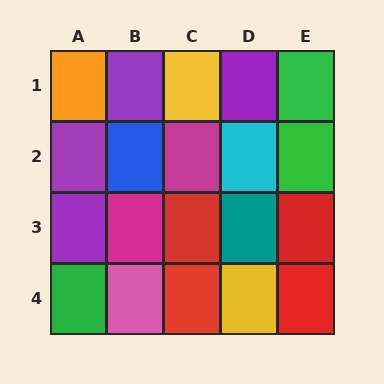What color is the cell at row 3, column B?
Magenta.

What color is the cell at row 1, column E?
Green.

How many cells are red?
4 cells are red.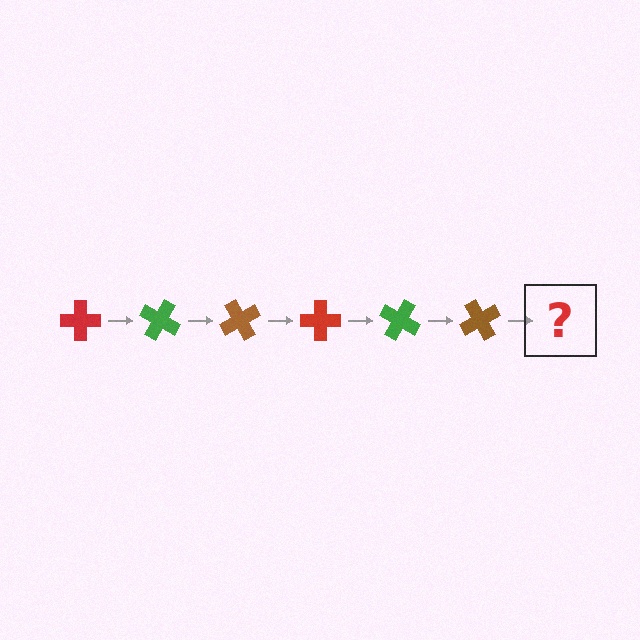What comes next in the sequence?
The next element should be a red cross, rotated 180 degrees from the start.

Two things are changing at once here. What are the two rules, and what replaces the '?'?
The two rules are that it rotates 30 degrees each step and the color cycles through red, green, and brown. The '?' should be a red cross, rotated 180 degrees from the start.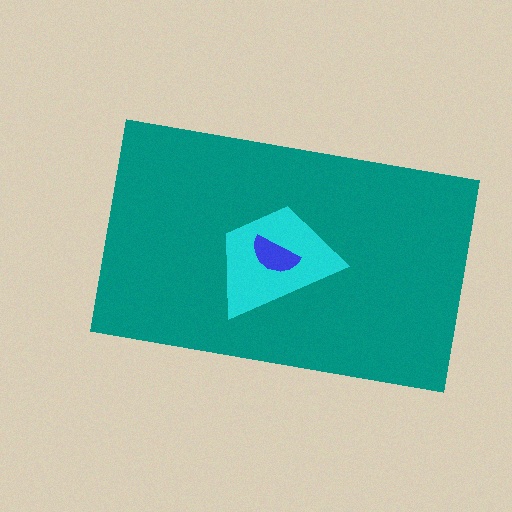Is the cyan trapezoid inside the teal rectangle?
Yes.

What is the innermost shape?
The blue semicircle.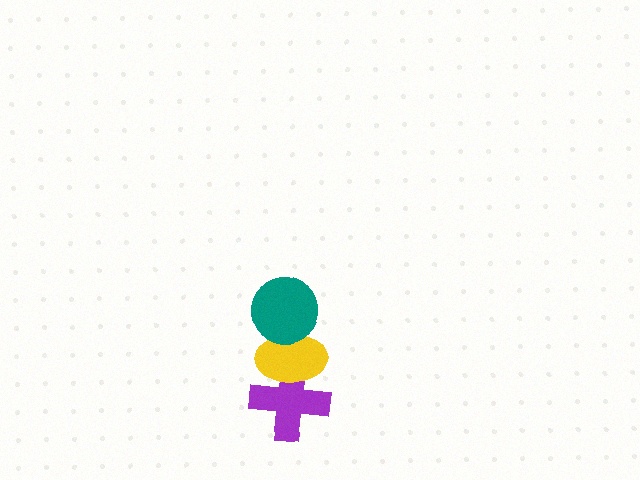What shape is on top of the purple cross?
The yellow ellipse is on top of the purple cross.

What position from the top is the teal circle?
The teal circle is 1st from the top.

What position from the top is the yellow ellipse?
The yellow ellipse is 2nd from the top.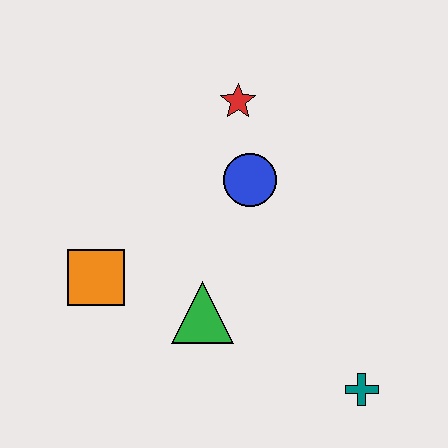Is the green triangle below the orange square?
Yes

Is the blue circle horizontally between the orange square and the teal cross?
Yes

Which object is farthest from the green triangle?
The red star is farthest from the green triangle.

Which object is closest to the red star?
The blue circle is closest to the red star.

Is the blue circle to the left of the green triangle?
No